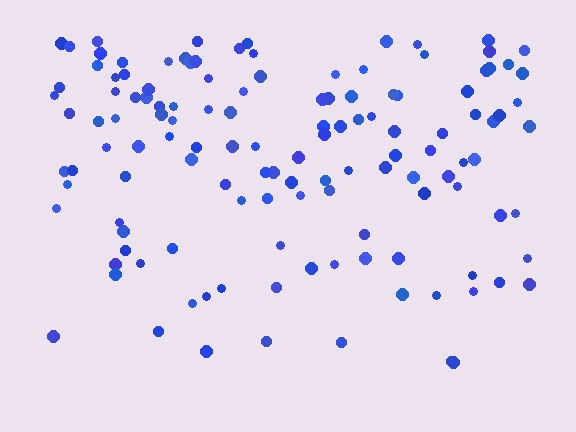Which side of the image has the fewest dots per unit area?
The bottom.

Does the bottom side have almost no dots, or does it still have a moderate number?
Still a moderate number, just noticeably fewer than the top.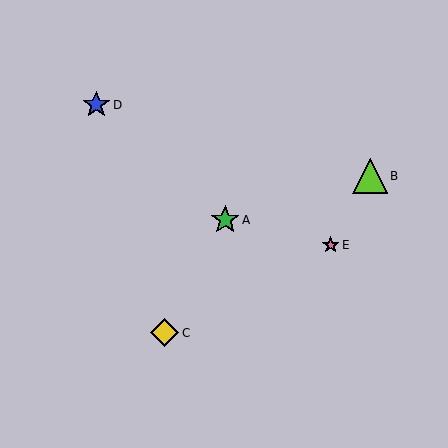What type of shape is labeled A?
Shape A is a green star.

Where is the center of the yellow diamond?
The center of the yellow diamond is at (164, 333).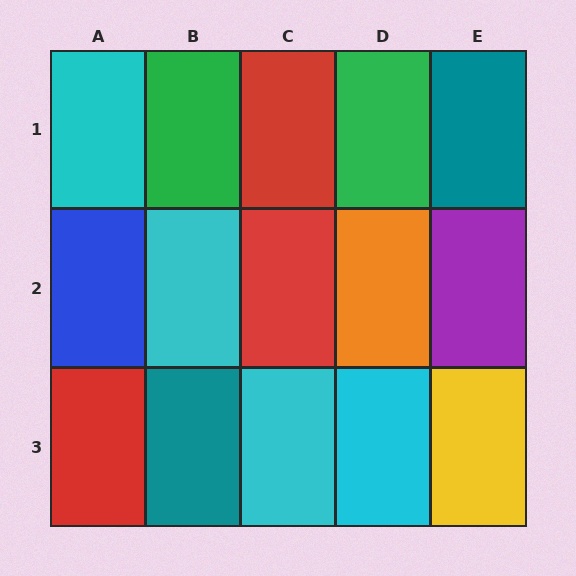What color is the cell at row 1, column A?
Cyan.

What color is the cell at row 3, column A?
Red.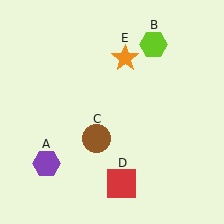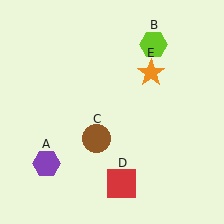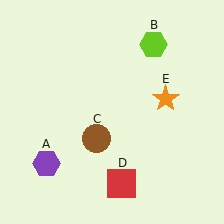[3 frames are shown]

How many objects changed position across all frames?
1 object changed position: orange star (object E).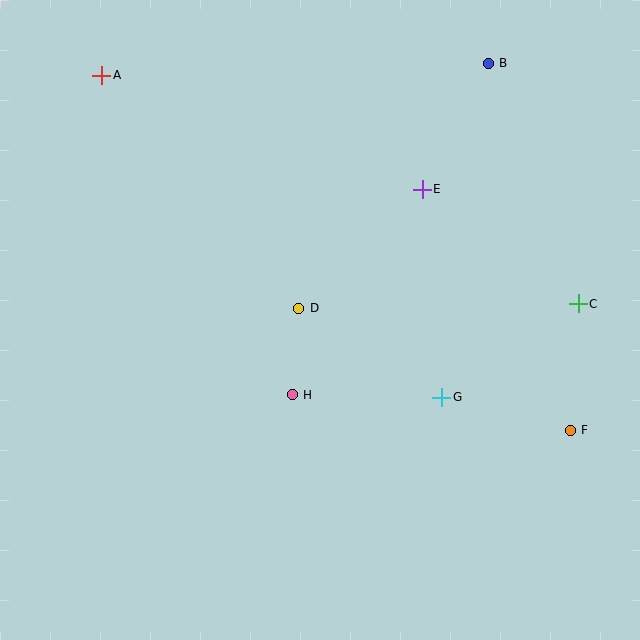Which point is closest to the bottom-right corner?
Point F is closest to the bottom-right corner.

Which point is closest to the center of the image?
Point D at (299, 308) is closest to the center.